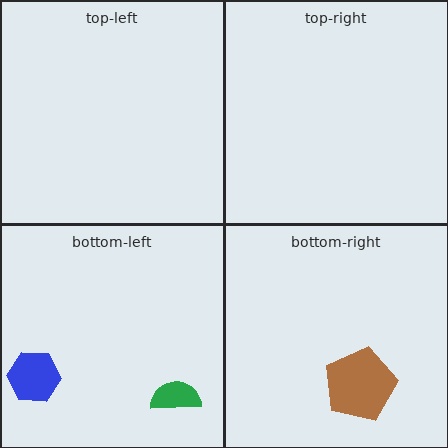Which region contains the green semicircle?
The bottom-left region.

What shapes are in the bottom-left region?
The blue hexagon, the green semicircle.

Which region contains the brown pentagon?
The bottom-right region.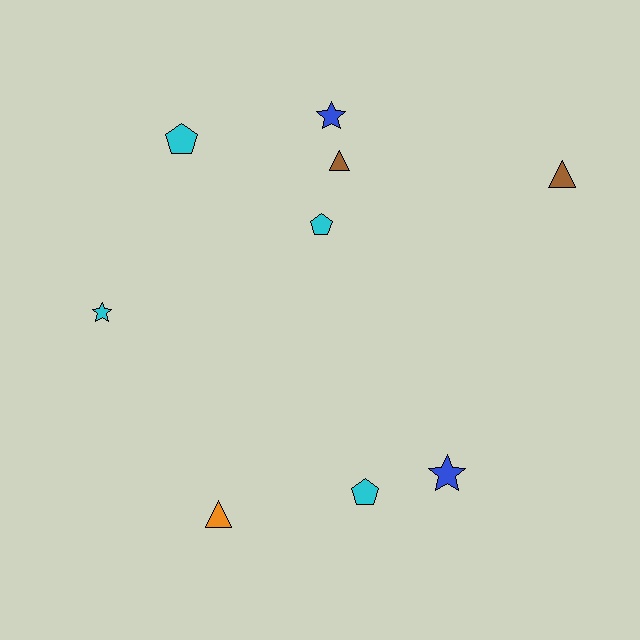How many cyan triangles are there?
There are no cyan triangles.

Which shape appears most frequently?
Star, with 3 objects.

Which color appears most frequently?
Cyan, with 4 objects.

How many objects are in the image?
There are 9 objects.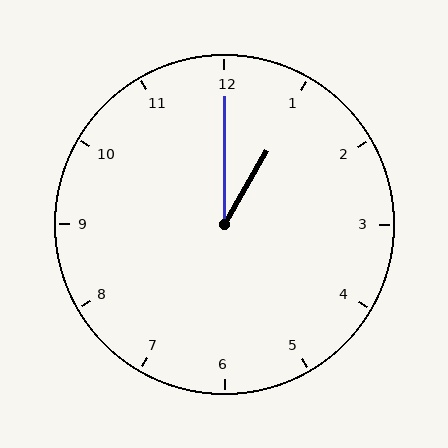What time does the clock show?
1:00.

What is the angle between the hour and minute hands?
Approximately 30 degrees.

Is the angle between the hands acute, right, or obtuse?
It is acute.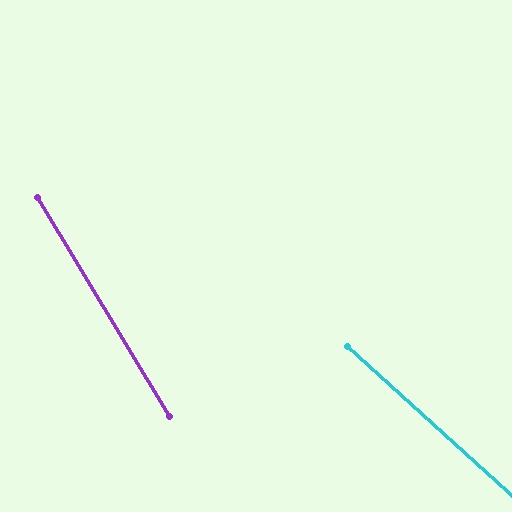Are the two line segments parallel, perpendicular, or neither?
Neither parallel nor perpendicular — they differ by about 17°.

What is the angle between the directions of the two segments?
Approximately 17 degrees.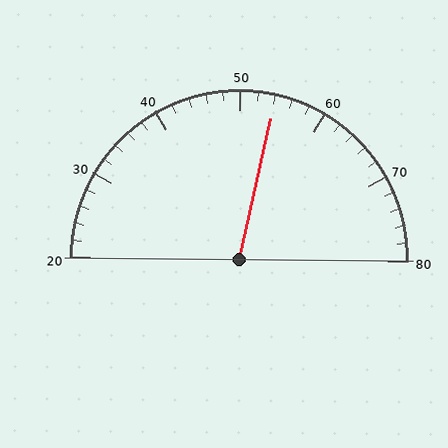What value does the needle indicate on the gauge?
The needle indicates approximately 54.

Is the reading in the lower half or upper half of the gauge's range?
The reading is in the upper half of the range (20 to 80).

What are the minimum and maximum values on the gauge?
The gauge ranges from 20 to 80.